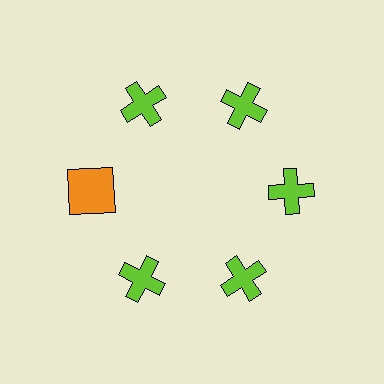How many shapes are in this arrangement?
There are 6 shapes arranged in a ring pattern.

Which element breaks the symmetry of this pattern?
The orange square at roughly the 9 o'clock position breaks the symmetry. All other shapes are lime crosses.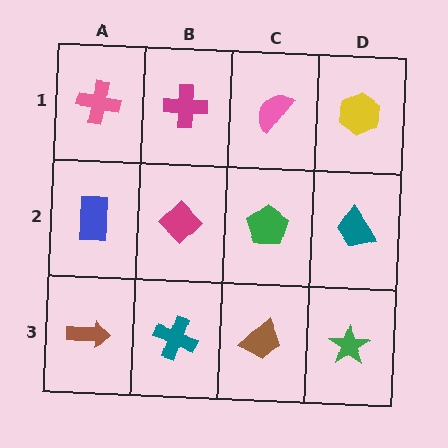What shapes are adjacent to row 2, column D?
A yellow hexagon (row 1, column D), a green star (row 3, column D), a green pentagon (row 2, column C).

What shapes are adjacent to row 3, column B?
A magenta diamond (row 2, column B), a brown arrow (row 3, column A), a brown trapezoid (row 3, column C).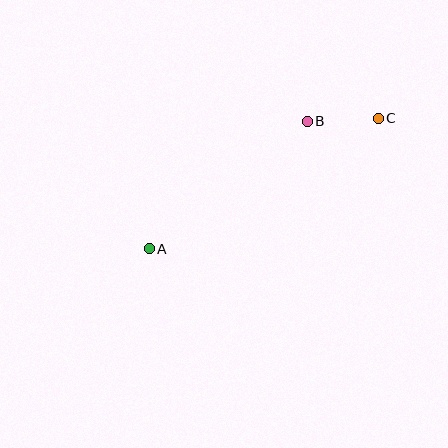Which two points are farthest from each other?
Points A and C are farthest from each other.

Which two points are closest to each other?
Points B and C are closest to each other.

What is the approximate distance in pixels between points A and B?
The distance between A and B is approximately 203 pixels.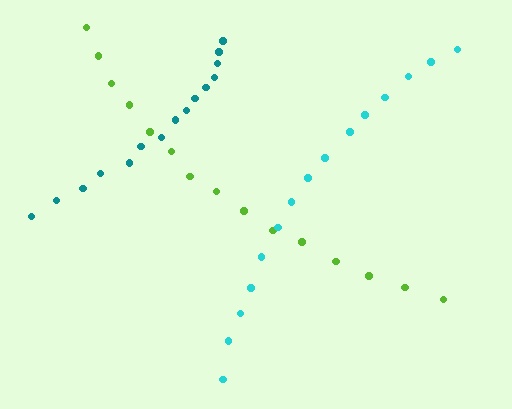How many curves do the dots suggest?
There are 3 distinct paths.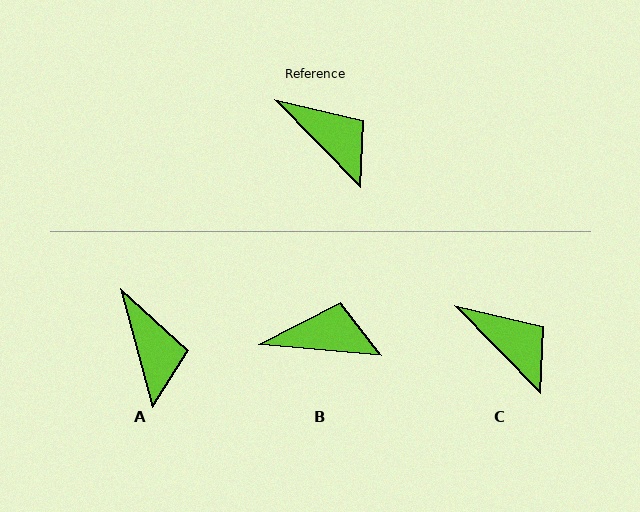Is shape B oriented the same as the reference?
No, it is off by about 40 degrees.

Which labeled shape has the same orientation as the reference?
C.